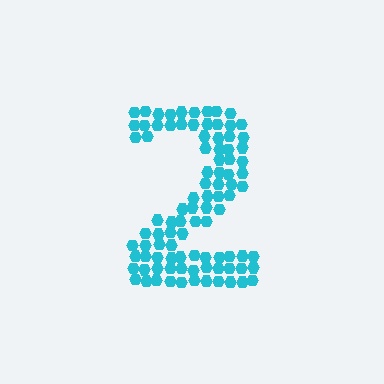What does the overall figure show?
The overall figure shows the digit 2.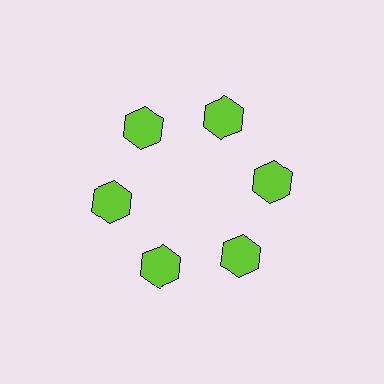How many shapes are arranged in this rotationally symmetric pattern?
There are 6 shapes, arranged in 6 groups of 1.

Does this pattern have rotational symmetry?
Yes, this pattern has 6-fold rotational symmetry. It looks the same after rotating 60 degrees around the center.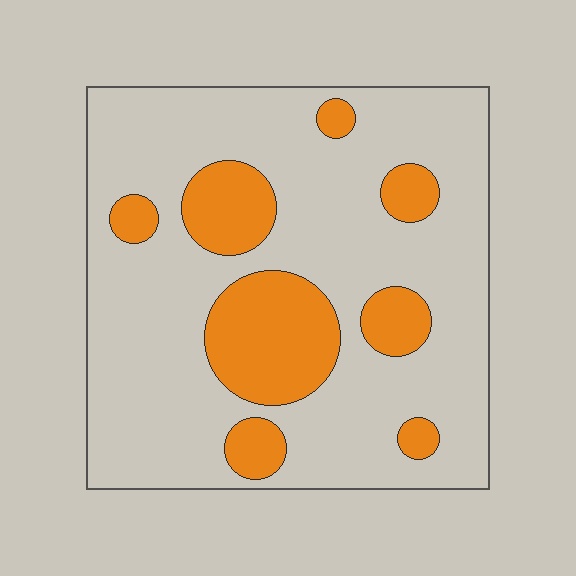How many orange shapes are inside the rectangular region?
8.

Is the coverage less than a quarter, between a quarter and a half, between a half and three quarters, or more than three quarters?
Less than a quarter.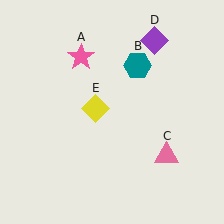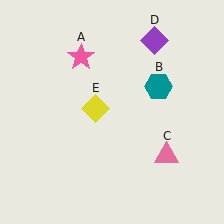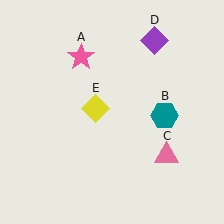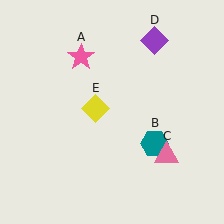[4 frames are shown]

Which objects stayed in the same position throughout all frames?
Pink star (object A) and pink triangle (object C) and purple diamond (object D) and yellow diamond (object E) remained stationary.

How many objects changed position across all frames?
1 object changed position: teal hexagon (object B).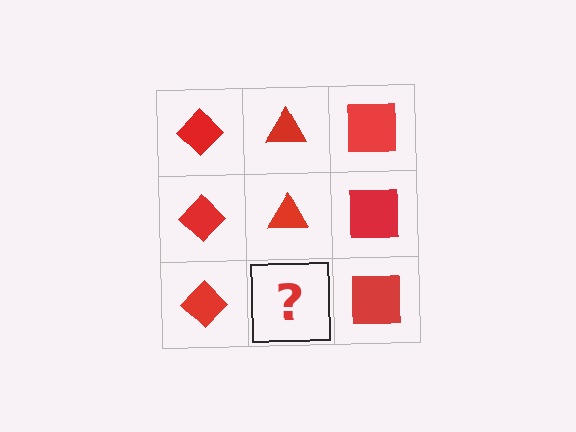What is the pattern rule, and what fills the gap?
The rule is that each column has a consistent shape. The gap should be filled with a red triangle.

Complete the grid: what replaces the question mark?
The question mark should be replaced with a red triangle.